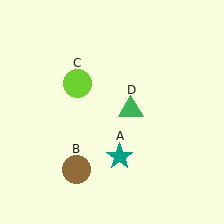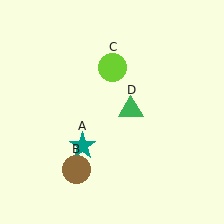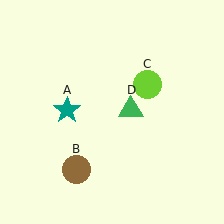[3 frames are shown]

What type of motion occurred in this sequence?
The teal star (object A), lime circle (object C) rotated clockwise around the center of the scene.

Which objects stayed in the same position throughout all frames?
Brown circle (object B) and green triangle (object D) remained stationary.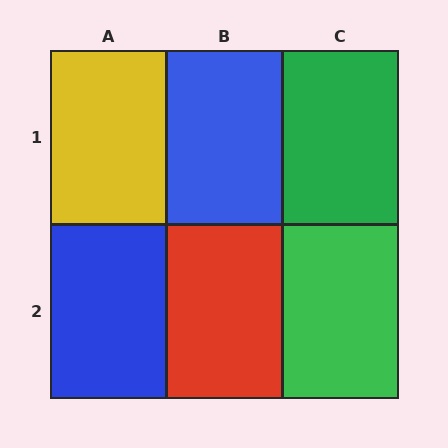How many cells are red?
1 cell is red.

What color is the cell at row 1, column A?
Yellow.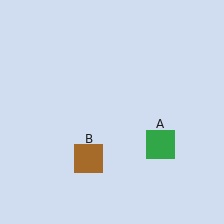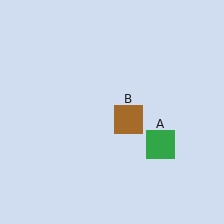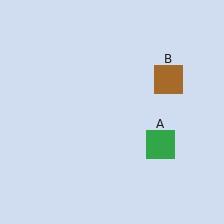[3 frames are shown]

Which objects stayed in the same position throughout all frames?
Green square (object A) remained stationary.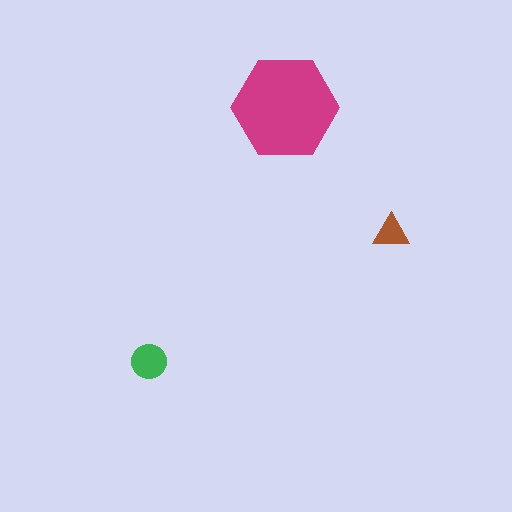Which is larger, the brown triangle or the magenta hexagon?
The magenta hexagon.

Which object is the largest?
The magenta hexagon.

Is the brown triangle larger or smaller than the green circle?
Smaller.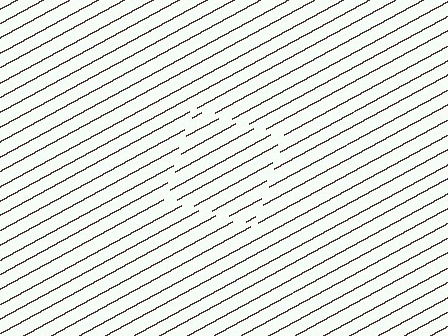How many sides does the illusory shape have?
4 sides — the line-ends trace a square.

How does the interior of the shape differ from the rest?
The interior of the shape contains the same grating, shifted by half a period — the contour is defined by the phase discontinuity where line-ends from the inner and outer gratings abut.